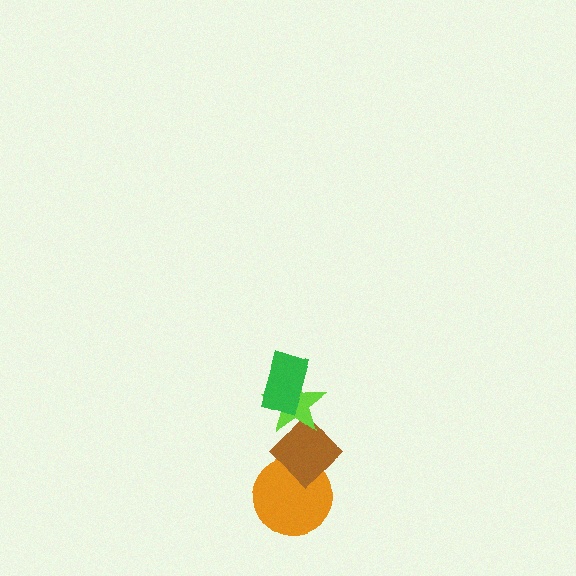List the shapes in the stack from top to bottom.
From top to bottom: the green rectangle, the lime star, the brown diamond, the orange circle.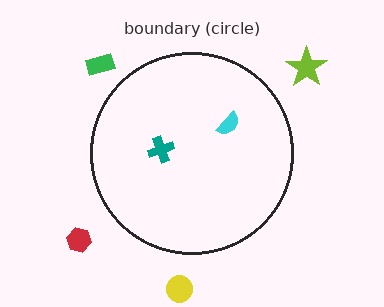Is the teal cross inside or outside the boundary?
Inside.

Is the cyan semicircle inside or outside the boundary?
Inside.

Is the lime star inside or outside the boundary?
Outside.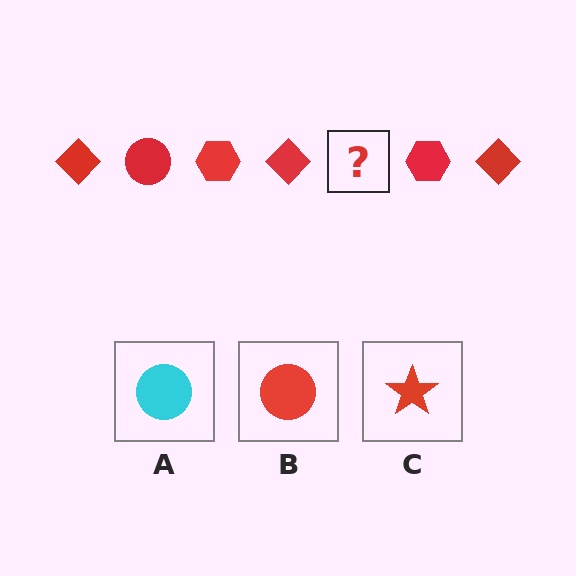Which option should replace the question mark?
Option B.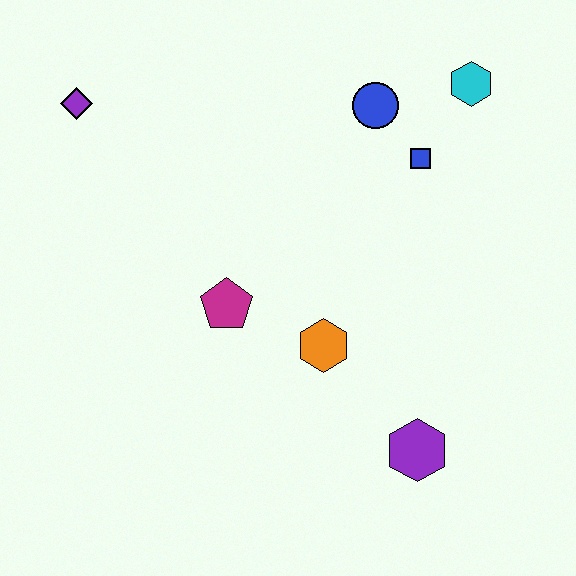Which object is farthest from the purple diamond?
The purple hexagon is farthest from the purple diamond.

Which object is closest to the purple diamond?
The magenta pentagon is closest to the purple diamond.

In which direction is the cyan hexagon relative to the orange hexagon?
The cyan hexagon is above the orange hexagon.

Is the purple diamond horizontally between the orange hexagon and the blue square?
No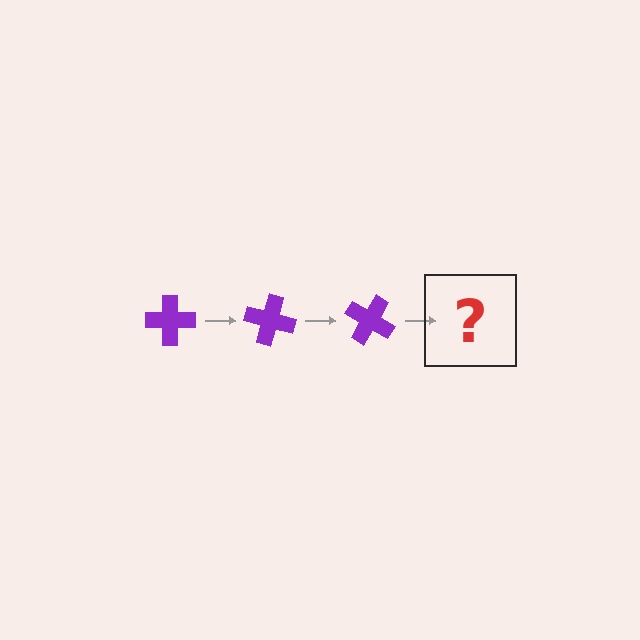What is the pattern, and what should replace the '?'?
The pattern is that the cross rotates 15 degrees each step. The '?' should be a purple cross rotated 45 degrees.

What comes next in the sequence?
The next element should be a purple cross rotated 45 degrees.